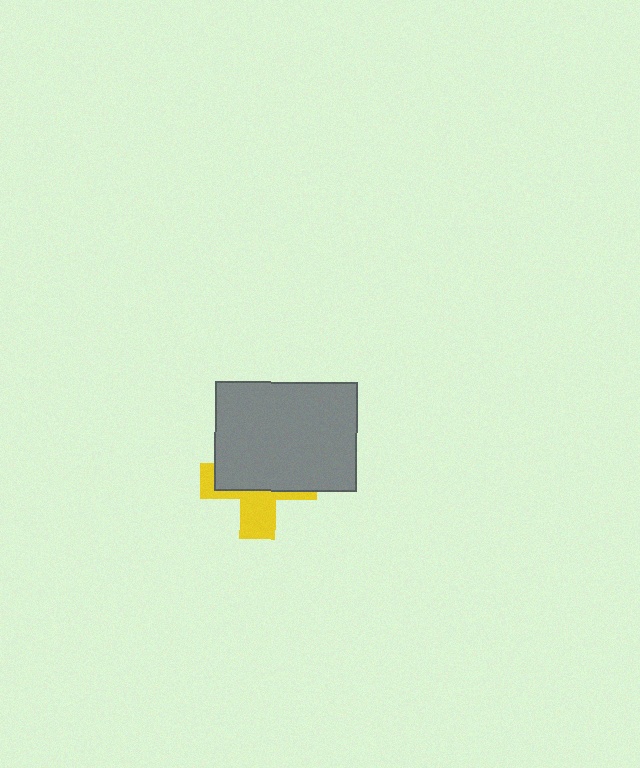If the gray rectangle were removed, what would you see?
You would see the complete yellow cross.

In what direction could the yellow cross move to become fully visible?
The yellow cross could move down. That would shift it out from behind the gray rectangle entirely.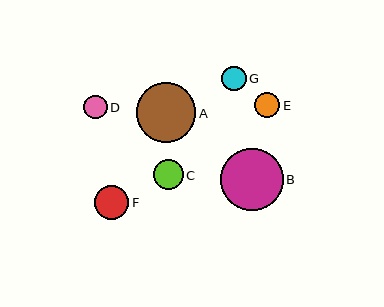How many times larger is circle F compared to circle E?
Circle F is approximately 1.3 times the size of circle E.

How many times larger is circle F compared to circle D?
Circle F is approximately 1.5 times the size of circle D.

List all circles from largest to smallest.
From largest to smallest: B, A, F, C, E, G, D.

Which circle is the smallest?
Circle D is the smallest with a size of approximately 23 pixels.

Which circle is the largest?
Circle B is the largest with a size of approximately 63 pixels.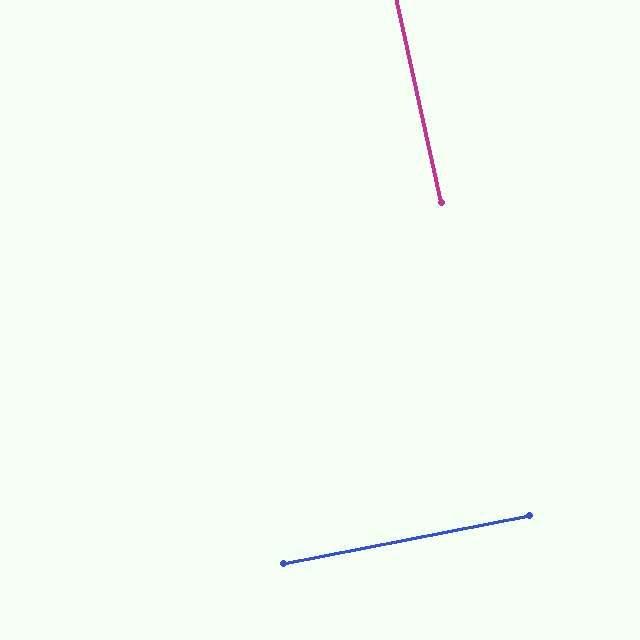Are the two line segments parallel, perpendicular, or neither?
Perpendicular — they meet at approximately 89°.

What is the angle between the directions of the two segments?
Approximately 89 degrees.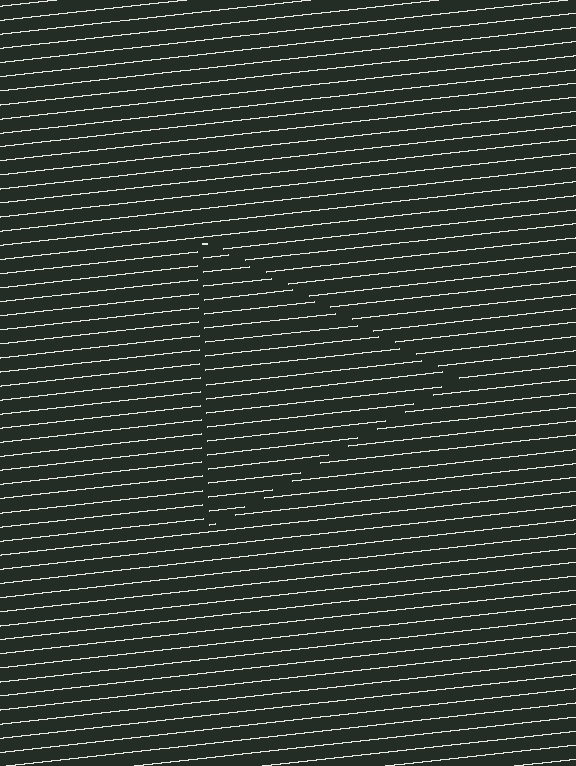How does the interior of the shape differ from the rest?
The interior of the shape contains the same grating, shifted by half a period — the contour is defined by the phase discontinuity where line-ends from the inner and outer gratings abut.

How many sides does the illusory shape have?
3 sides — the line-ends trace a triangle.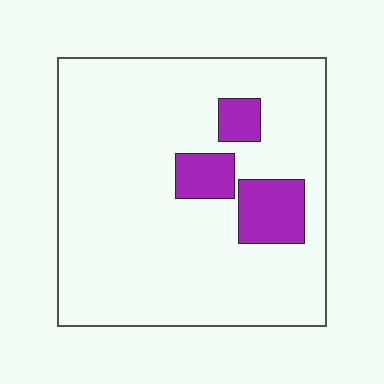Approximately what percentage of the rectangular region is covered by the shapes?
Approximately 10%.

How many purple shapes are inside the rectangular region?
3.